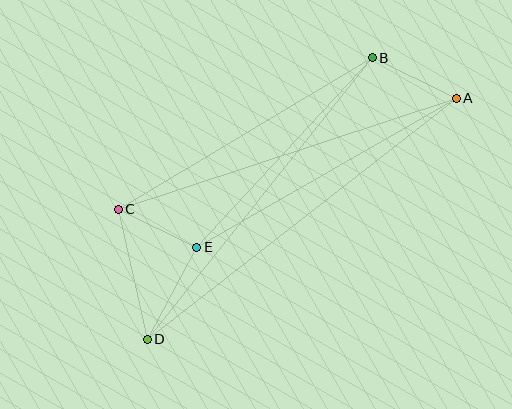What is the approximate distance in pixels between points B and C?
The distance between B and C is approximately 296 pixels.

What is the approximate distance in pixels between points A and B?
The distance between A and B is approximately 93 pixels.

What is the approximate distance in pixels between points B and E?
The distance between B and E is approximately 258 pixels.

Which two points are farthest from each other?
Points A and D are farthest from each other.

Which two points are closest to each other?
Points C and E are closest to each other.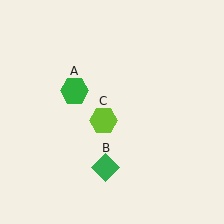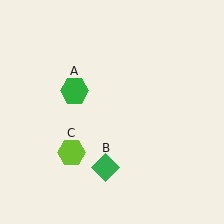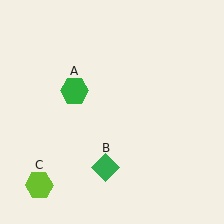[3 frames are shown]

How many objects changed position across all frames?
1 object changed position: lime hexagon (object C).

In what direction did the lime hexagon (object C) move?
The lime hexagon (object C) moved down and to the left.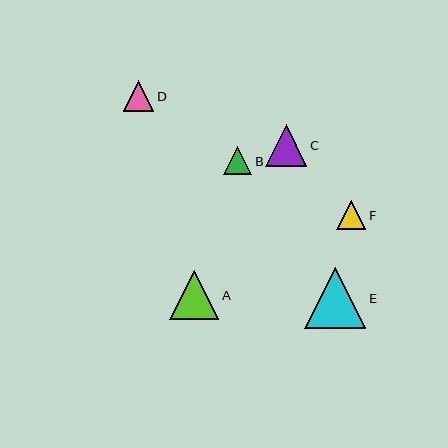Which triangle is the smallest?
Triangle B is the smallest with a size of approximately 28 pixels.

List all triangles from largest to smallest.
From largest to smallest: E, A, C, D, F, B.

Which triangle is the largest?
Triangle E is the largest with a size of approximately 61 pixels.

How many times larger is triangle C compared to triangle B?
Triangle C is approximately 1.4 times the size of triangle B.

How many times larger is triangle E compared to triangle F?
Triangle E is approximately 2.1 times the size of triangle F.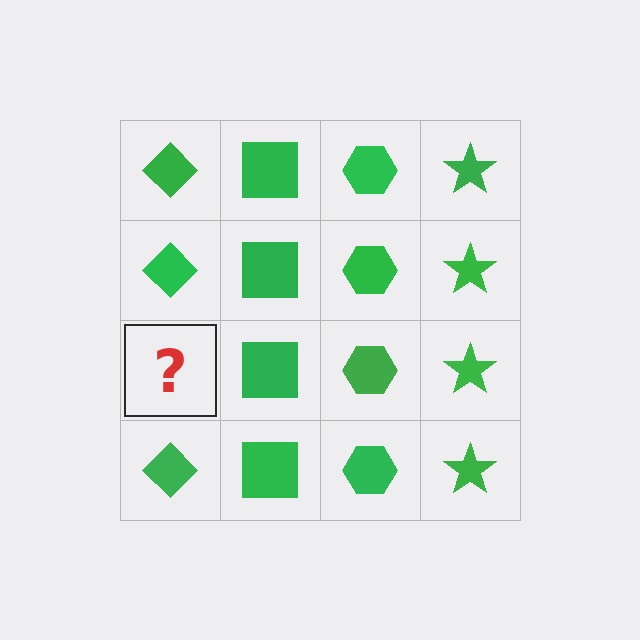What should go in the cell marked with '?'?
The missing cell should contain a green diamond.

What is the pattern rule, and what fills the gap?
The rule is that each column has a consistent shape. The gap should be filled with a green diamond.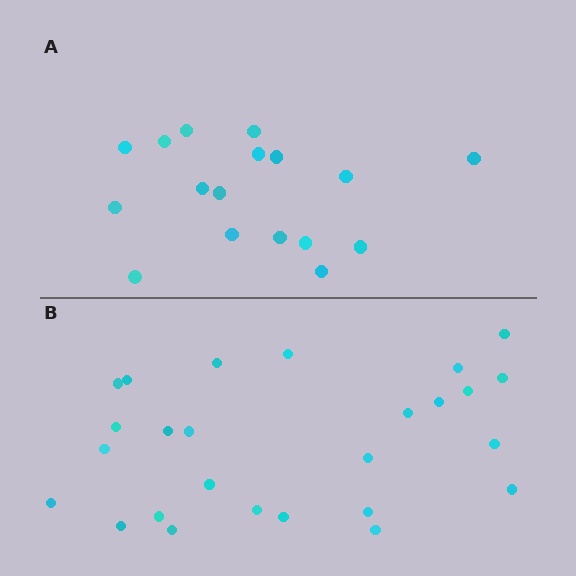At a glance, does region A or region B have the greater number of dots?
Region B (the bottom region) has more dots.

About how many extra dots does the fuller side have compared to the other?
Region B has roughly 8 or so more dots than region A.